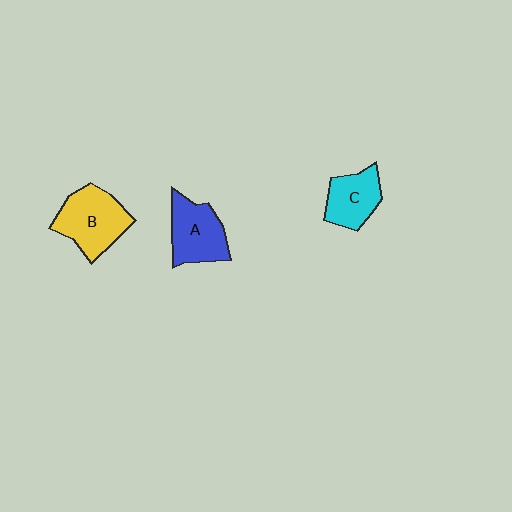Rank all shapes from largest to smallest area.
From largest to smallest: B (yellow), A (blue), C (cyan).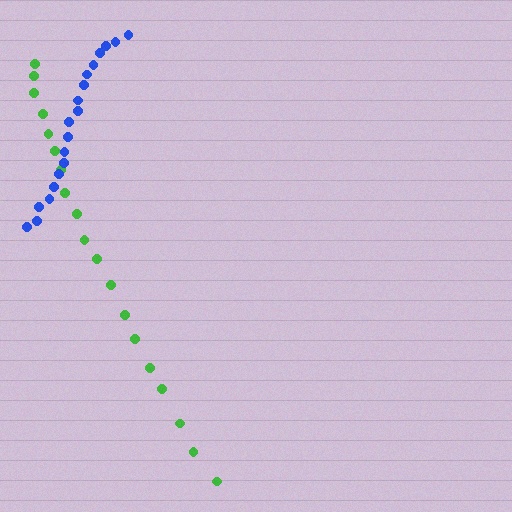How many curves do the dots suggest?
There are 2 distinct paths.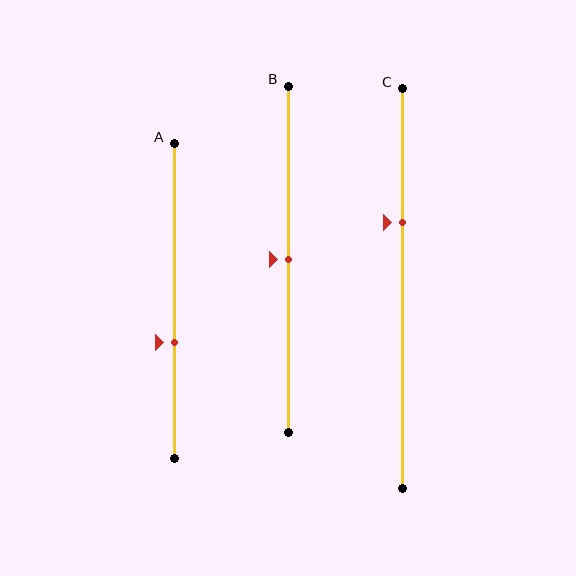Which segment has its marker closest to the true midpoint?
Segment B has its marker closest to the true midpoint.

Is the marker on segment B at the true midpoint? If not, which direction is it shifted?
Yes, the marker on segment B is at the true midpoint.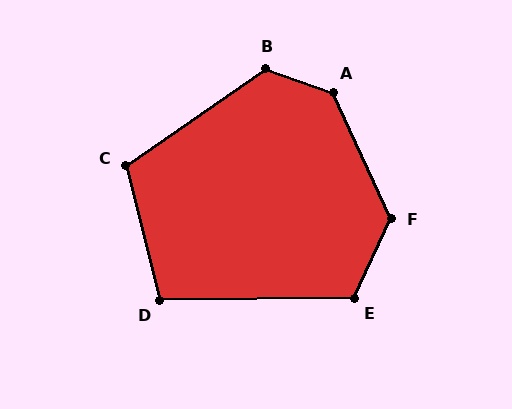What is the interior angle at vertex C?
Approximately 111 degrees (obtuse).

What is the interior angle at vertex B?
Approximately 126 degrees (obtuse).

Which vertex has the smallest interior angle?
D, at approximately 103 degrees.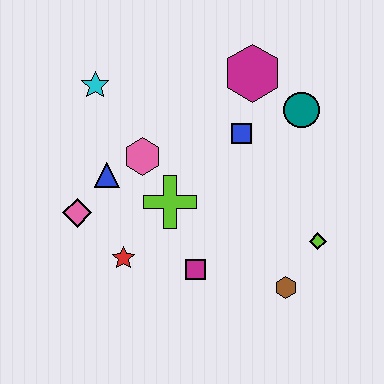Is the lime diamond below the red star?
No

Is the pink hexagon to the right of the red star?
Yes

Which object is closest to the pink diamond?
The blue triangle is closest to the pink diamond.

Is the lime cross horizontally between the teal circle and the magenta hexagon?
No